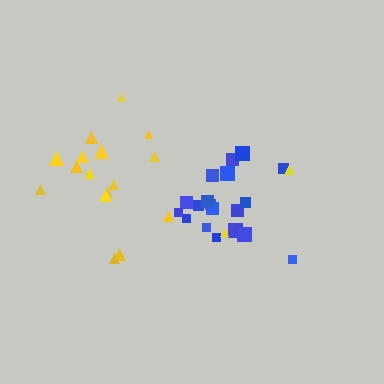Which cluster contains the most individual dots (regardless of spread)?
Blue (19).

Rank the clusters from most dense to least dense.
blue, yellow.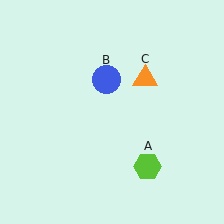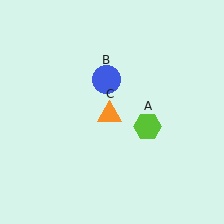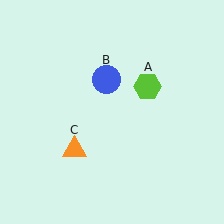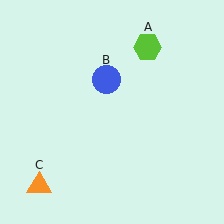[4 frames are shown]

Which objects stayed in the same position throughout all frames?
Blue circle (object B) remained stationary.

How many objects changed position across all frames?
2 objects changed position: lime hexagon (object A), orange triangle (object C).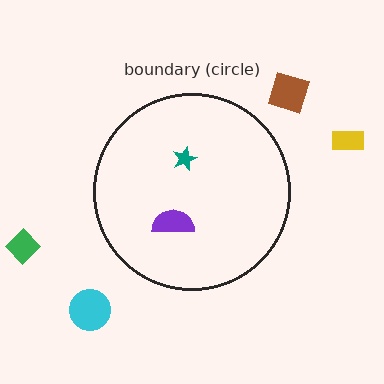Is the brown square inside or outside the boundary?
Outside.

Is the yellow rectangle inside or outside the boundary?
Outside.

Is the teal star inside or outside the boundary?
Inside.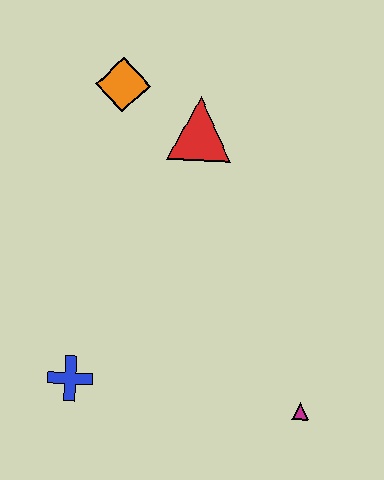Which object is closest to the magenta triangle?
The blue cross is closest to the magenta triangle.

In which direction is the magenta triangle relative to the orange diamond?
The magenta triangle is below the orange diamond.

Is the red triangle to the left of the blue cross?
No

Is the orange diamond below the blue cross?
No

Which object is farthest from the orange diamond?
The magenta triangle is farthest from the orange diamond.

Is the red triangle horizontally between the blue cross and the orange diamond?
No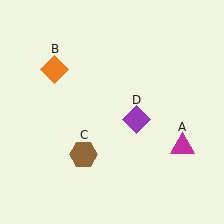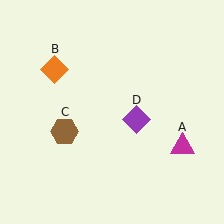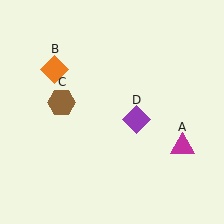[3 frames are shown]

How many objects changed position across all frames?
1 object changed position: brown hexagon (object C).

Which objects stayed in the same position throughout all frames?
Magenta triangle (object A) and orange diamond (object B) and purple diamond (object D) remained stationary.